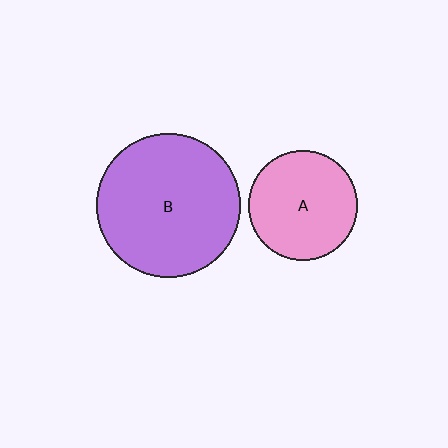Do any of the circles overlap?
No, none of the circles overlap.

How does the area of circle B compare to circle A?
Approximately 1.7 times.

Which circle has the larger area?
Circle B (purple).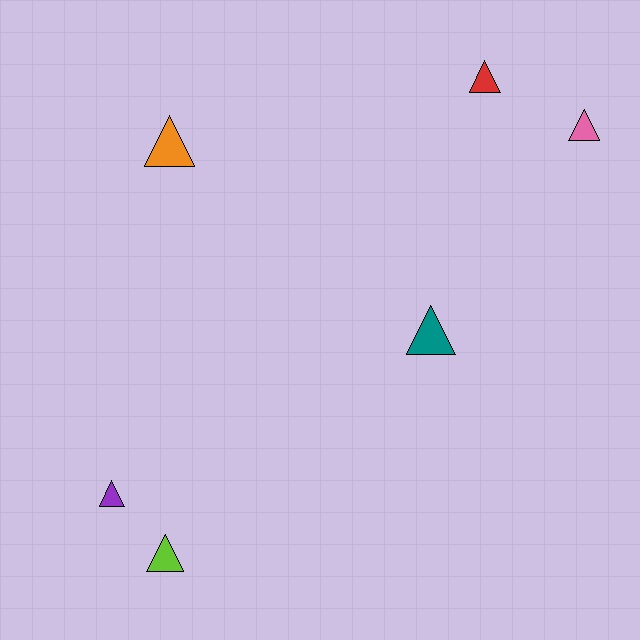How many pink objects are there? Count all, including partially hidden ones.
There is 1 pink object.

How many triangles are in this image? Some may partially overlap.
There are 6 triangles.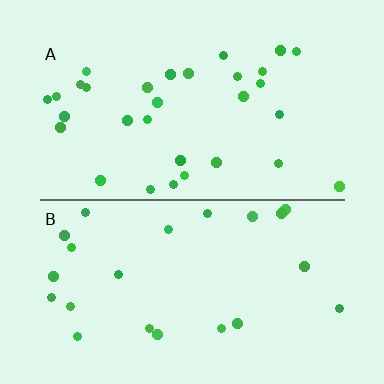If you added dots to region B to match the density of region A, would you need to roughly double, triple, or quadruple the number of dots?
Approximately double.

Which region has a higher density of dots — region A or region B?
A (the top).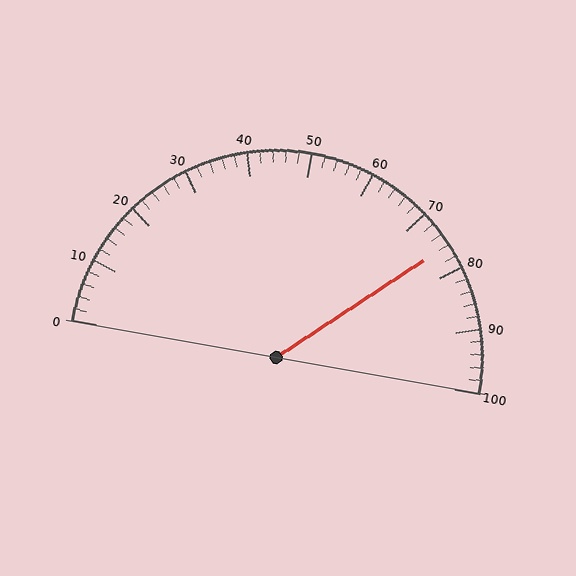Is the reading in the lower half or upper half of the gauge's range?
The reading is in the upper half of the range (0 to 100).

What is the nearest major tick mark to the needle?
The nearest major tick mark is 80.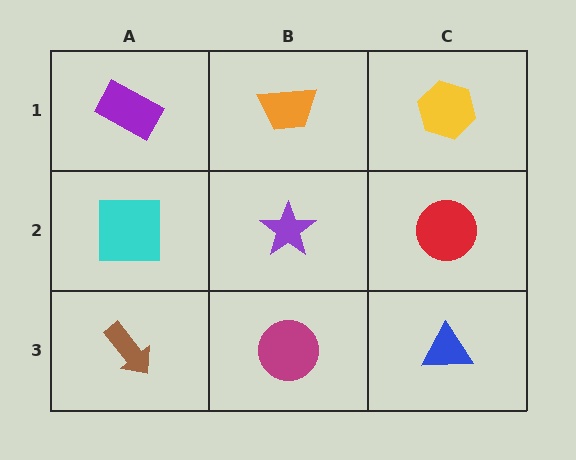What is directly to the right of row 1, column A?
An orange trapezoid.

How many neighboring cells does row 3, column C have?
2.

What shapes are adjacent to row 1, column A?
A cyan square (row 2, column A), an orange trapezoid (row 1, column B).